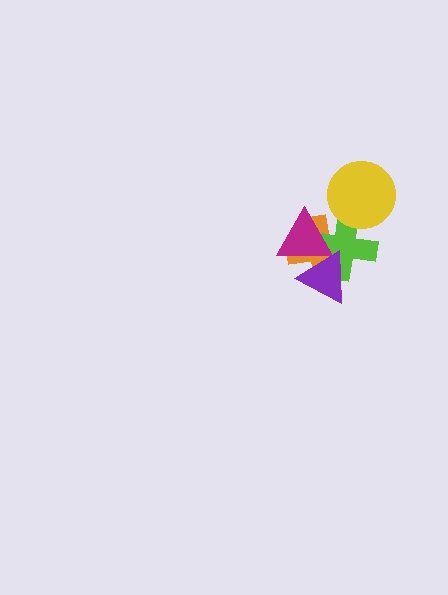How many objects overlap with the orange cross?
3 objects overlap with the orange cross.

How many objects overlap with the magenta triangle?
3 objects overlap with the magenta triangle.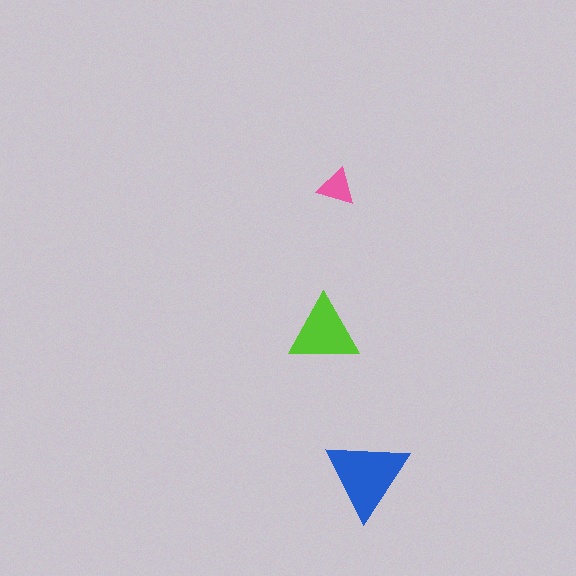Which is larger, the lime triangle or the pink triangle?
The lime one.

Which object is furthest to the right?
The blue triangle is rightmost.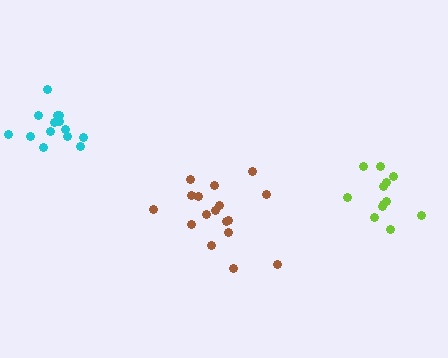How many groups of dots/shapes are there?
There are 3 groups.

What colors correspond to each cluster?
The clusters are colored: lime, cyan, brown.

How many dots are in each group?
Group 1: 12 dots, Group 2: 14 dots, Group 3: 17 dots (43 total).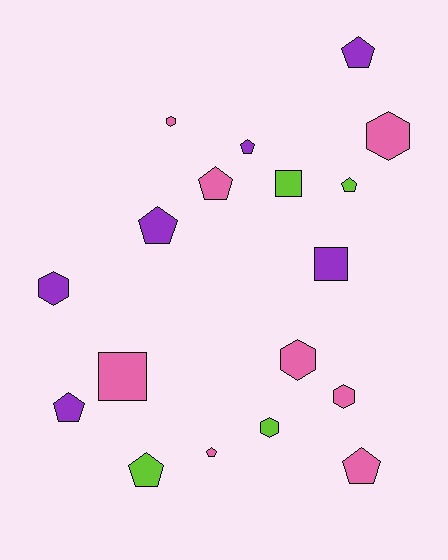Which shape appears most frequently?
Pentagon, with 9 objects.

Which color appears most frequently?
Pink, with 8 objects.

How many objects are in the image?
There are 18 objects.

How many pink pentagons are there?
There are 3 pink pentagons.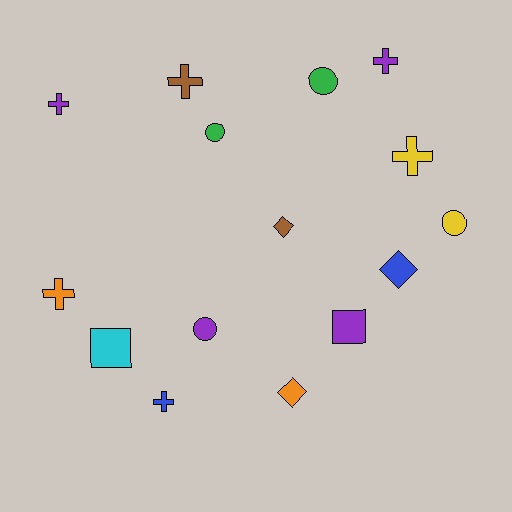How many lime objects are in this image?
There are no lime objects.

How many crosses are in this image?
There are 6 crosses.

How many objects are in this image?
There are 15 objects.